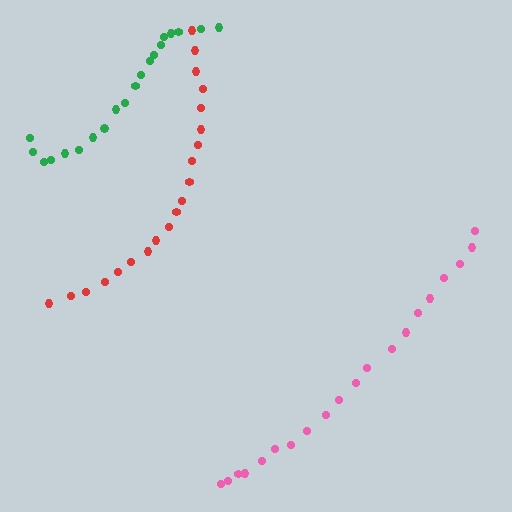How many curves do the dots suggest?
There are 3 distinct paths.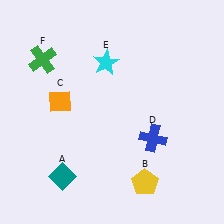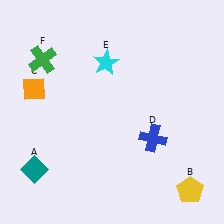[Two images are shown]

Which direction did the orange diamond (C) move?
The orange diamond (C) moved left.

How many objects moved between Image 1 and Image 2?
3 objects moved between the two images.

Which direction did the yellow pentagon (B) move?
The yellow pentagon (B) moved right.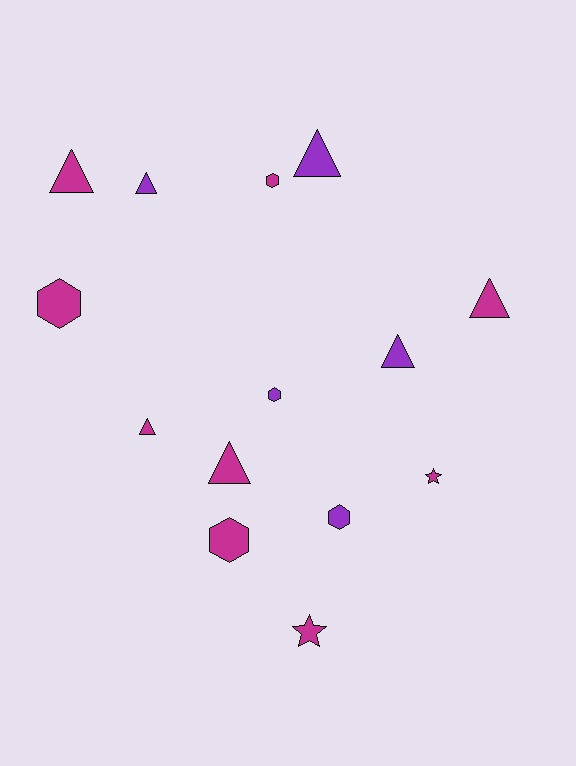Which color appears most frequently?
Magenta, with 9 objects.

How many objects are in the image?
There are 14 objects.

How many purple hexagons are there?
There are 2 purple hexagons.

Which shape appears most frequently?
Triangle, with 7 objects.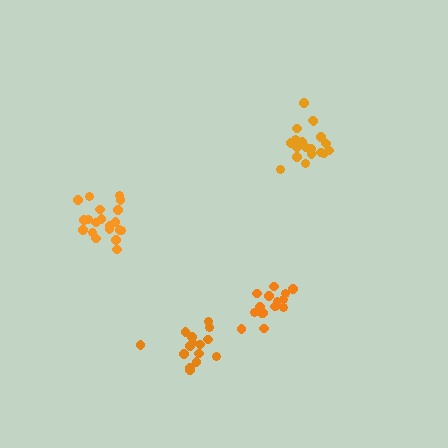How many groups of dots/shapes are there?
There are 4 groups.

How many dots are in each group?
Group 1: 16 dots, Group 2: 19 dots, Group 3: 15 dots, Group 4: 20 dots (70 total).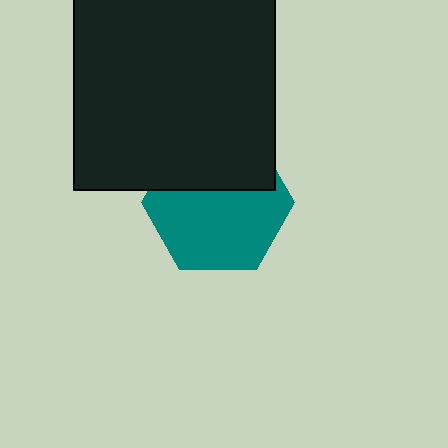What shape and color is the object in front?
The object in front is a black rectangle.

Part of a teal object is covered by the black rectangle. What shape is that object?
It is a hexagon.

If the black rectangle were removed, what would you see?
You would see the complete teal hexagon.